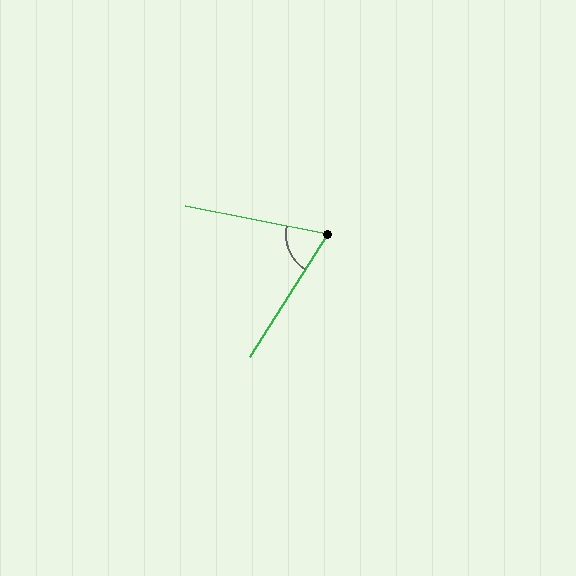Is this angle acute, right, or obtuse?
It is acute.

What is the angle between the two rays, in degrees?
Approximately 69 degrees.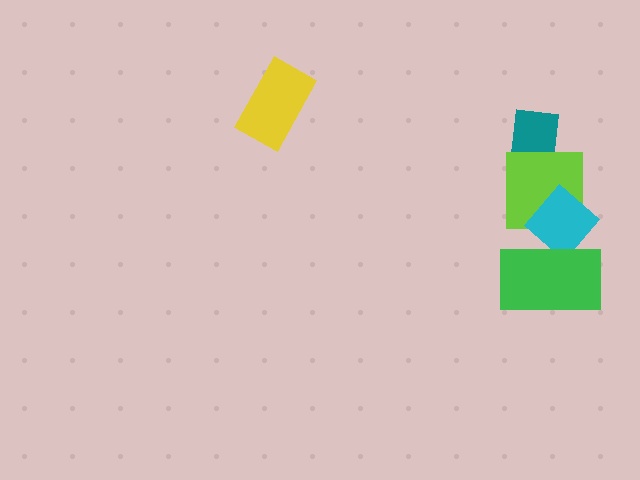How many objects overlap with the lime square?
2 objects overlap with the lime square.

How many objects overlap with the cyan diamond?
2 objects overlap with the cyan diamond.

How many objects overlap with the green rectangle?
1 object overlaps with the green rectangle.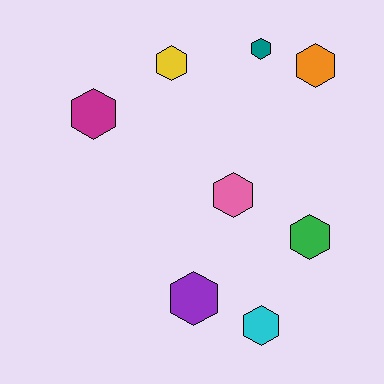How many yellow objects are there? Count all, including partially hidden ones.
There is 1 yellow object.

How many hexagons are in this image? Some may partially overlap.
There are 8 hexagons.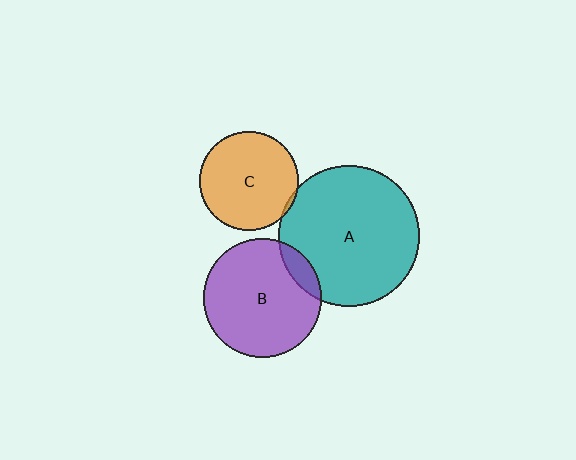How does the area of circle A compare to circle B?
Approximately 1.4 times.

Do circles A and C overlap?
Yes.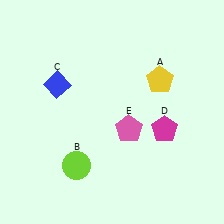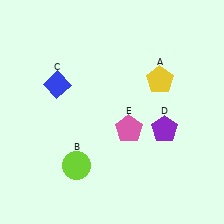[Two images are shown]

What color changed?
The pentagon (D) changed from magenta in Image 1 to purple in Image 2.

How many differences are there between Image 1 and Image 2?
There is 1 difference between the two images.